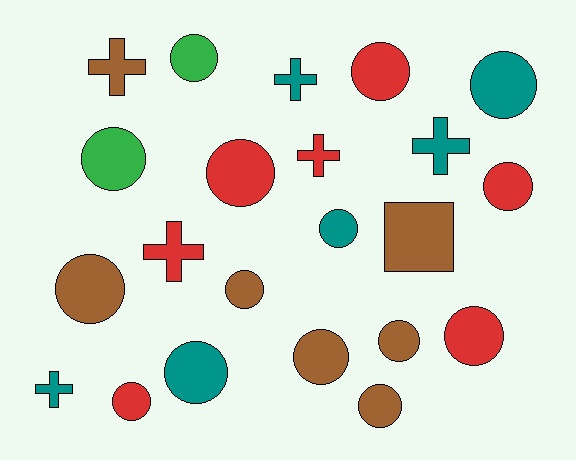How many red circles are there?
There are 5 red circles.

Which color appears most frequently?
Red, with 7 objects.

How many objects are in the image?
There are 22 objects.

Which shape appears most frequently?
Circle, with 15 objects.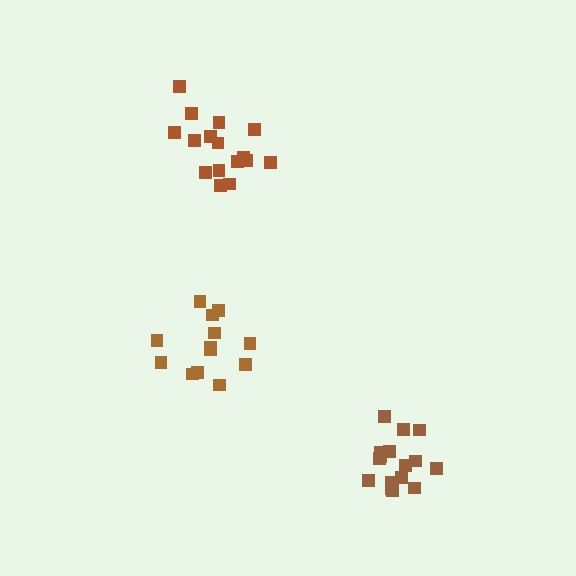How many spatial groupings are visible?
There are 3 spatial groupings.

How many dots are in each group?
Group 1: 16 dots, Group 2: 16 dots, Group 3: 13 dots (45 total).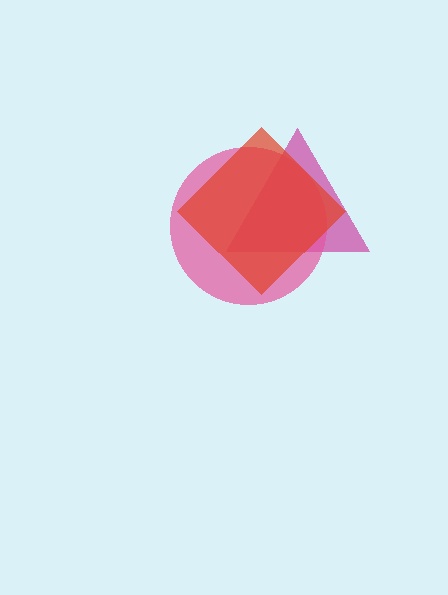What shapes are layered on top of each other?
The layered shapes are: a magenta triangle, a pink circle, a red diamond.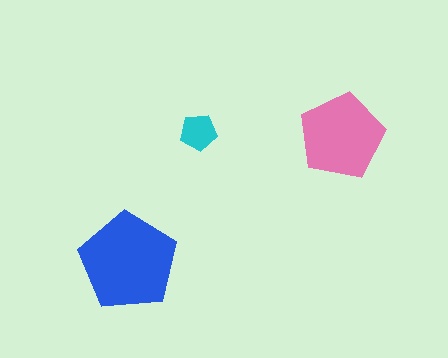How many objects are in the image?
There are 3 objects in the image.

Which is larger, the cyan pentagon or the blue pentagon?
The blue one.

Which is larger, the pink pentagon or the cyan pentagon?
The pink one.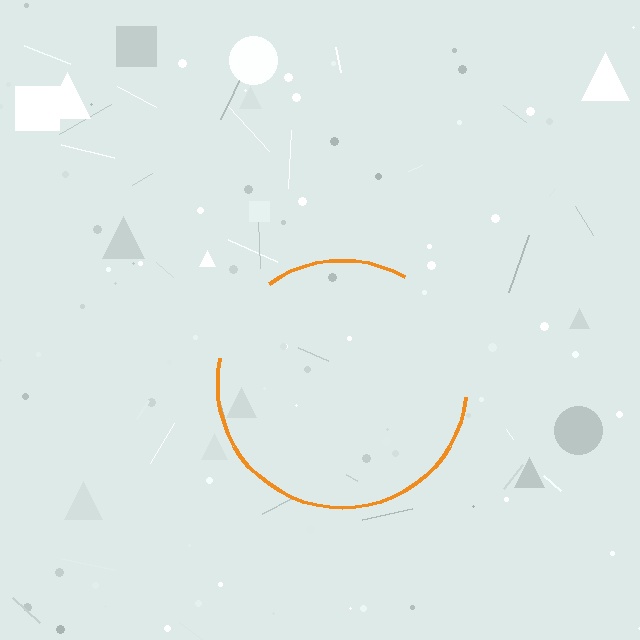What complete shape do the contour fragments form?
The contour fragments form a circle.